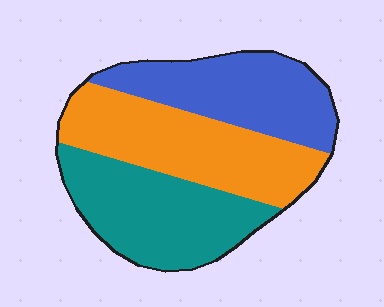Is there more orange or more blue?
Orange.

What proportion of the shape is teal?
Teal covers around 35% of the shape.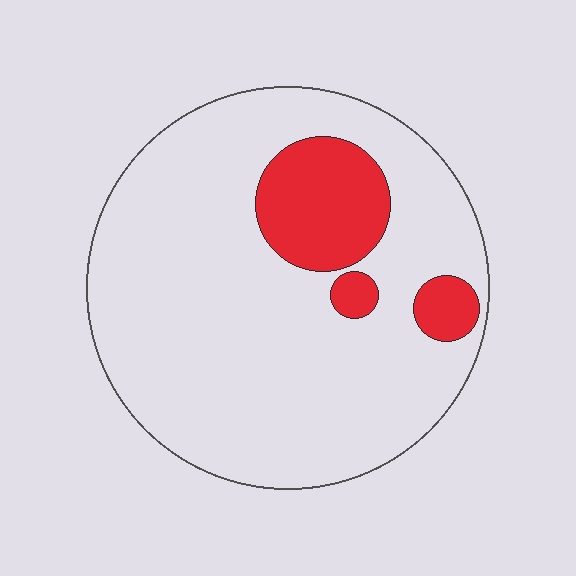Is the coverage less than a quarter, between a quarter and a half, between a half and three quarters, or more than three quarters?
Less than a quarter.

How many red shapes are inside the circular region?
3.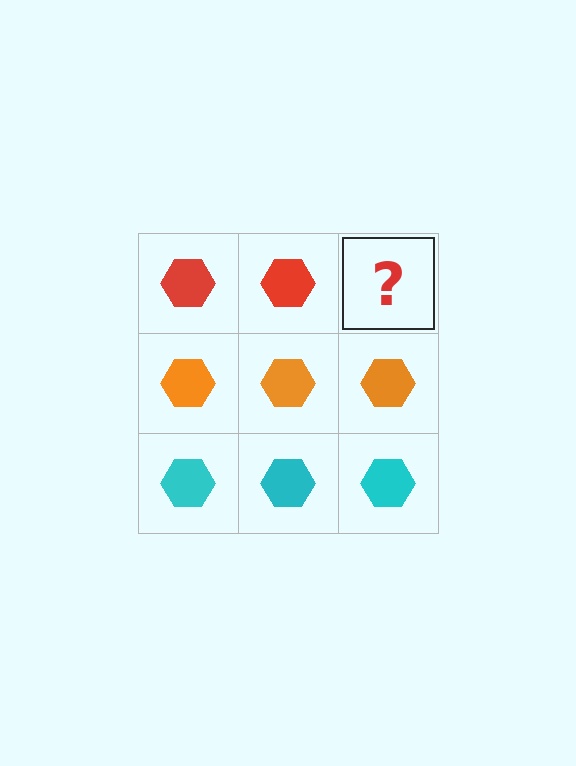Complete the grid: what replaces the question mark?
The question mark should be replaced with a red hexagon.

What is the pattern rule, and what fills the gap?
The rule is that each row has a consistent color. The gap should be filled with a red hexagon.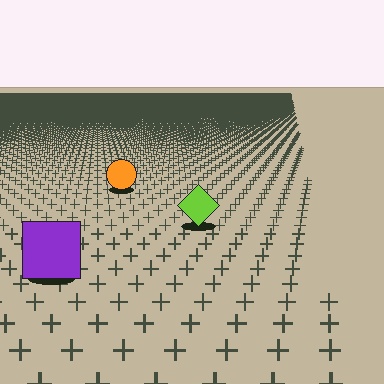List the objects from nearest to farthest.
From nearest to farthest: the purple square, the lime diamond, the orange circle.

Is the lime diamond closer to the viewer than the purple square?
No. The purple square is closer — you can tell from the texture gradient: the ground texture is coarser near it.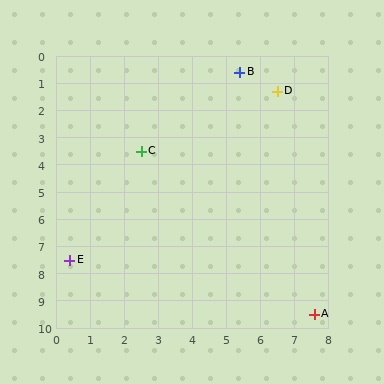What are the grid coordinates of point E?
Point E is at approximately (0.4, 7.5).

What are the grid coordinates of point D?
Point D is at approximately (6.5, 1.3).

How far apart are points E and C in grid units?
Points E and C are about 4.5 grid units apart.